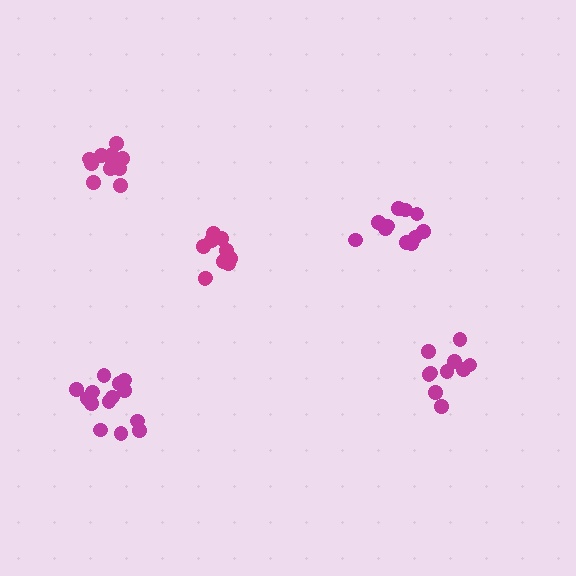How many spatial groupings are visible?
There are 5 spatial groupings.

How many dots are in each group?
Group 1: 14 dots, Group 2: 10 dots, Group 3: 11 dots, Group 4: 10 dots, Group 5: 11 dots (56 total).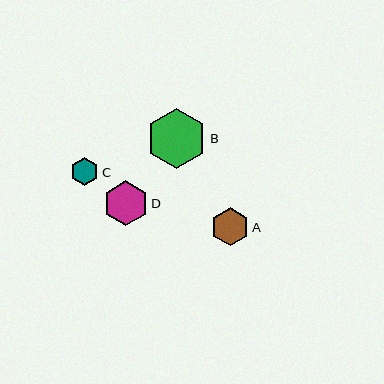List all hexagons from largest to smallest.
From largest to smallest: B, D, A, C.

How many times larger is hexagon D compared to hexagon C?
Hexagon D is approximately 1.6 times the size of hexagon C.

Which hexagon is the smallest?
Hexagon C is the smallest with a size of approximately 28 pixels.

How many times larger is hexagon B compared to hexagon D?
Hexagon B is approximately 1.3 times the size of hexagon D.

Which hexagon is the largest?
Hexagon B is the largest with a size of approximately 60 pixels.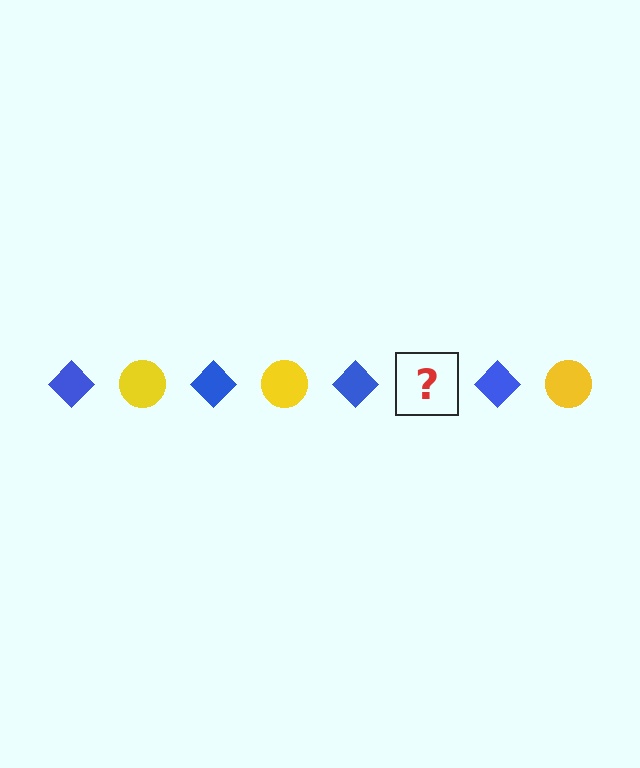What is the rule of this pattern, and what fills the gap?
The rule is that the pattern alternates between blue diamond and yellow circle. The gap should be filled with a yellow circle.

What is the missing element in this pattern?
The missing element is a yellow circle.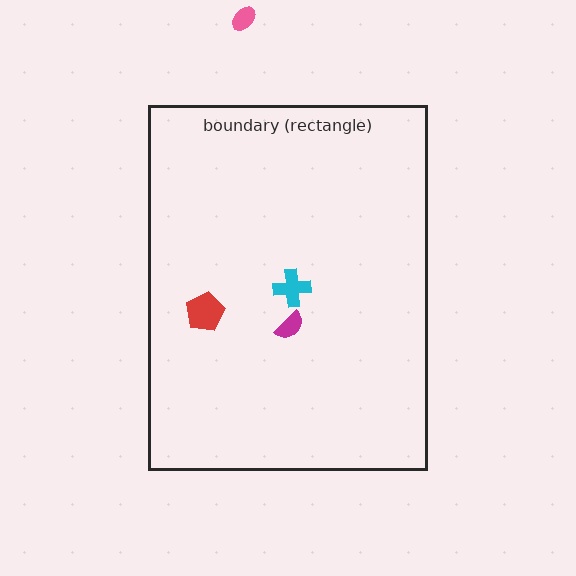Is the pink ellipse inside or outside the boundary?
Outside.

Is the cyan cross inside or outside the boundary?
Inside.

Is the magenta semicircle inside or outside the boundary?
Inside.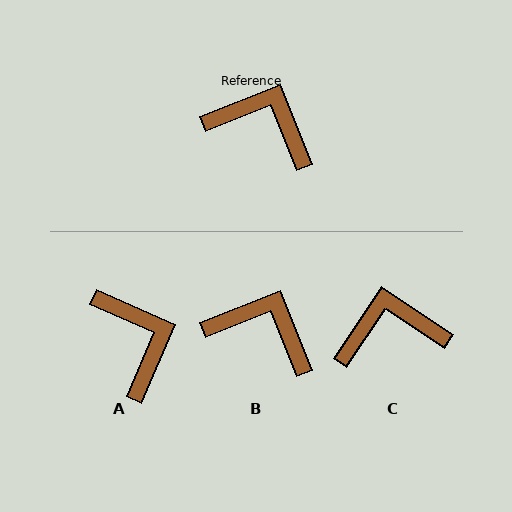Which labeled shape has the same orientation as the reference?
B.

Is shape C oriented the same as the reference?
No, it is off by about 35 degrees.